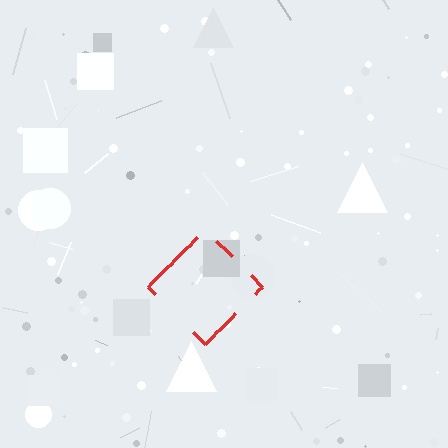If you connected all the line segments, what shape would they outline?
They would outline a diamond.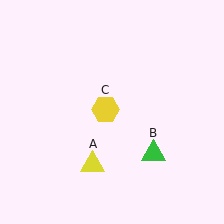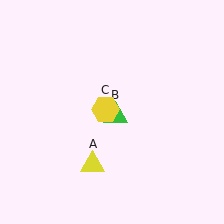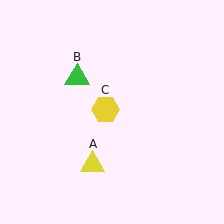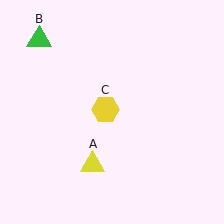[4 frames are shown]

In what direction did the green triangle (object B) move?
The green triangle (object B) moved up and to the left.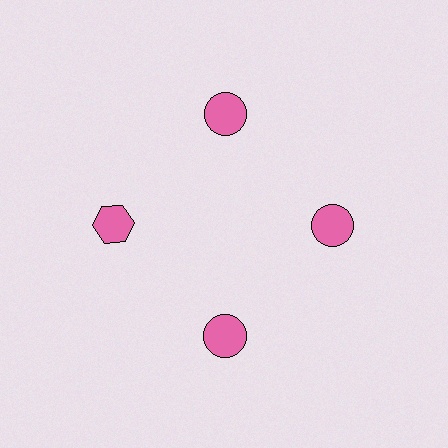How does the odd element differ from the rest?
It has a different shape: hexagon instead of circle.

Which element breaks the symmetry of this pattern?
The pink hexagon at roughly the 9 o'clock position breaks the symmetry. All other shapes are pink circles.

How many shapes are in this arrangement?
There are 4 shapes arranged in a ring pattern.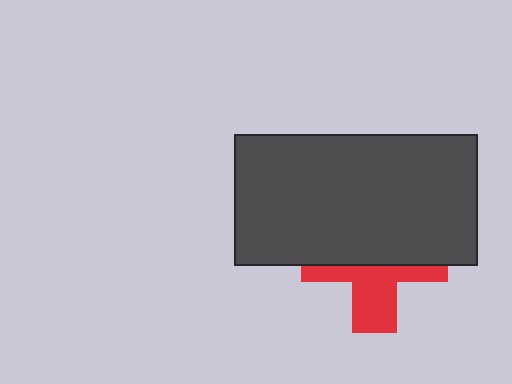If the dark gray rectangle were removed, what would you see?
You would see the complete red cross.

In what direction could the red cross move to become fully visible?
The red cross could move down. That would shift it out from behind the dark gray rectangle entirely.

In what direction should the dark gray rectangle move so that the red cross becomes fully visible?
The dark gray rectangle should move up. That is the shortest direction to clear the overlap and leave the red cross fully visible.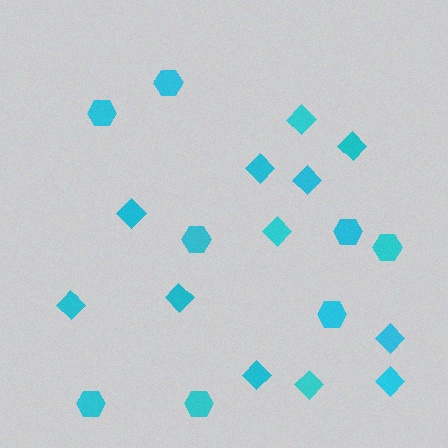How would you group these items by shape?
There are 2 groups: one group of hexagons (8) and one group of diamonds (12).